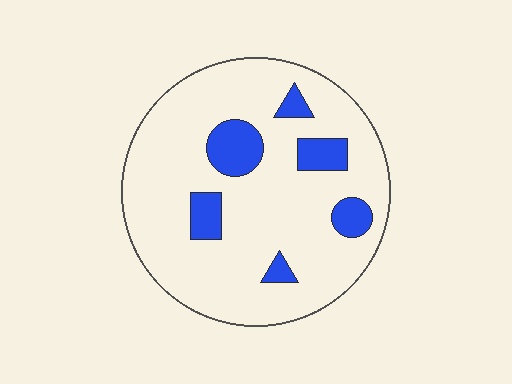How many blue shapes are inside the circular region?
6.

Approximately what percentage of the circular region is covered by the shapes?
Approximately 15%.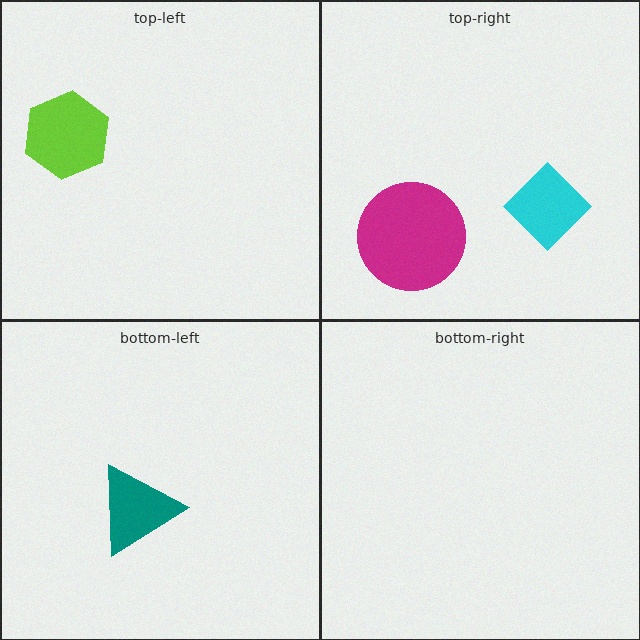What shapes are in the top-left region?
The lime hexagon.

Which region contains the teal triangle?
The bottom-left region.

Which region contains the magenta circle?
The top-right region.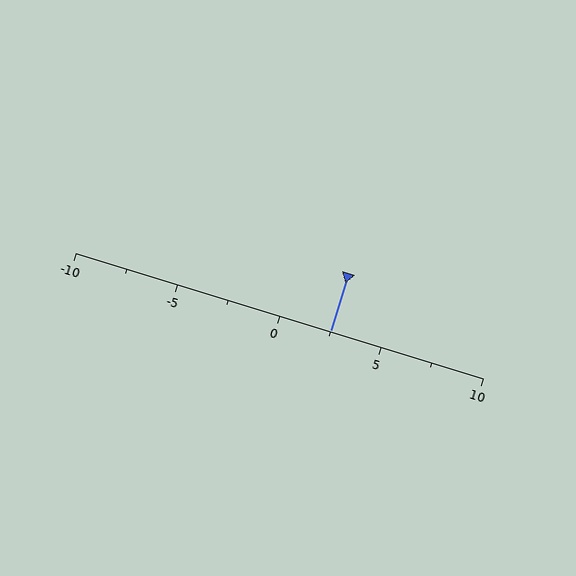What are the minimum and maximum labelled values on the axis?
The axis runs from -10 to 10.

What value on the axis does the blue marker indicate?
The marker indicates approximately 2.5.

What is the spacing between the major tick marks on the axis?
The major ticks are spaced 5 apart.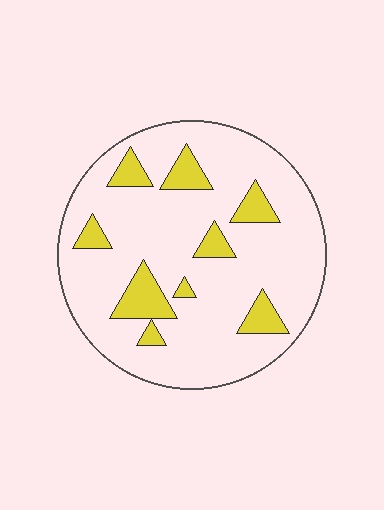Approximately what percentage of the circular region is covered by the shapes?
Approximately 15%.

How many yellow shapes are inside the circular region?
9.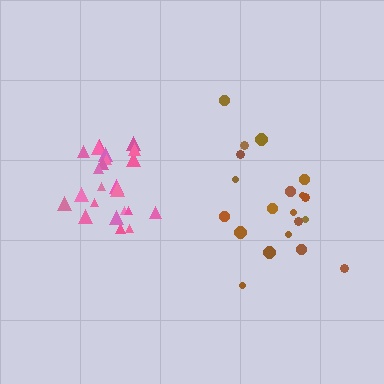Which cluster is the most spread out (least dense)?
Brown.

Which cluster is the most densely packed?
Pink.